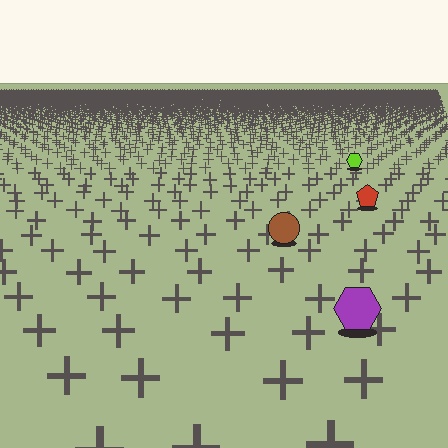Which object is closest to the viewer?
The purple hexagon is closest. The texture marks near it are larger and more spread out.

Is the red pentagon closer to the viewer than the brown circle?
No. The brown circle is closer — you can tell from the texture gradient: the ground texture is coarser near it.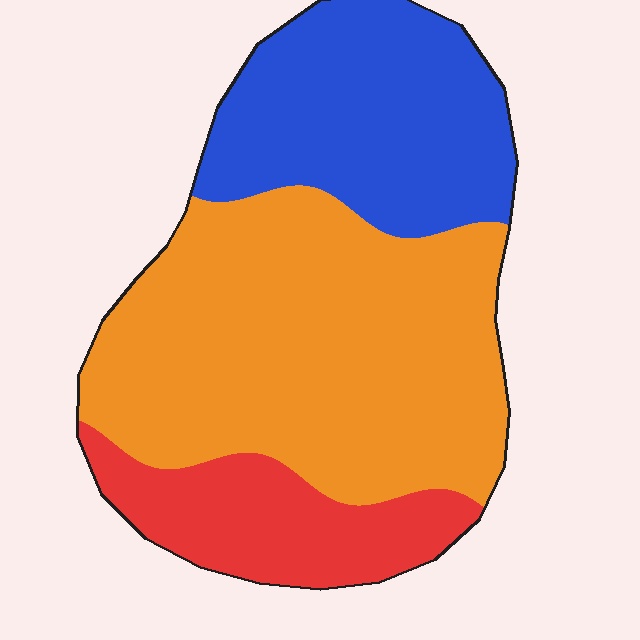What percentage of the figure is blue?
Blue covers around 30% of the figure.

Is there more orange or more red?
Orange.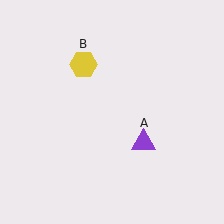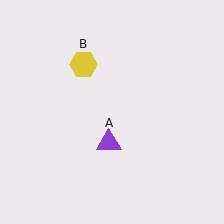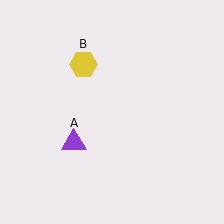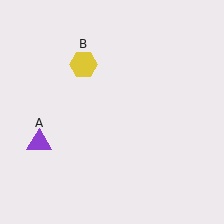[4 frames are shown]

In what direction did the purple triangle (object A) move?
The purple triangle (object A) moved left.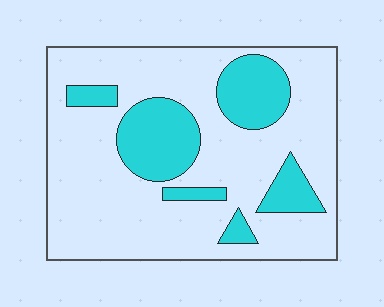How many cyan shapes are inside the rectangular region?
6.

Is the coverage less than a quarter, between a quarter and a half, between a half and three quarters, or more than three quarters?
Less than a quarter.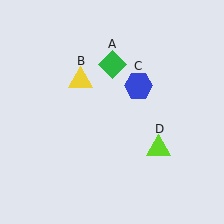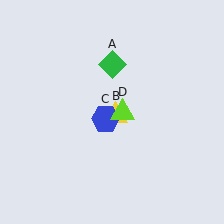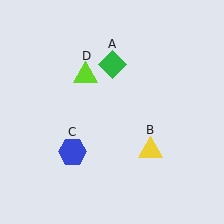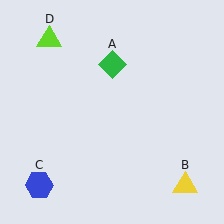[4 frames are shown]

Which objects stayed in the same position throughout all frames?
Green diamond (object A) remained stationary.